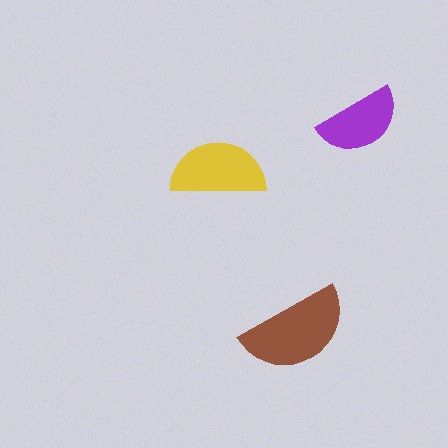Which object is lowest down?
The brown semicircle is bottommost.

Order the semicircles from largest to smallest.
the brown one, the yellow one, the purple one.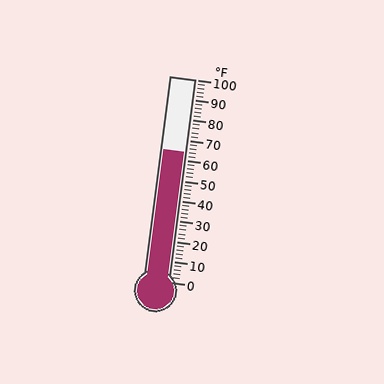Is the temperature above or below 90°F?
The temperature is below 90°F.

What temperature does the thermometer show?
The thermometer shows approximately 64°F.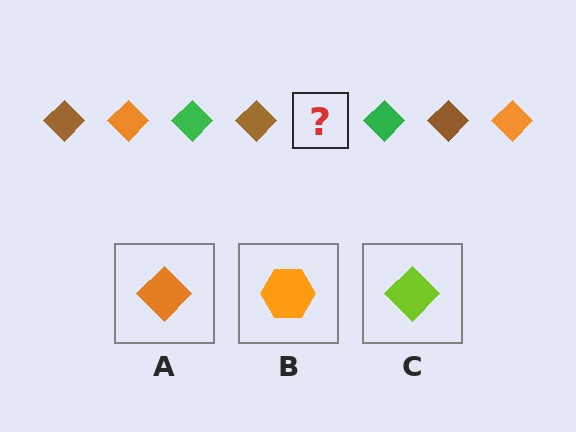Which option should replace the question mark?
Option A.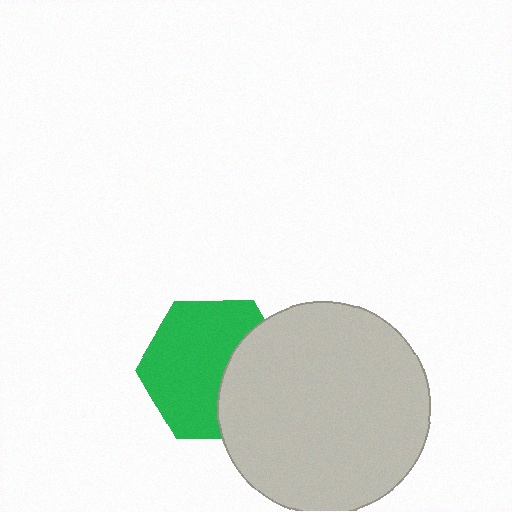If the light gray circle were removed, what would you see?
You would see the complete green hexagon.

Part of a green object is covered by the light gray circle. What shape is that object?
It is a hexagon.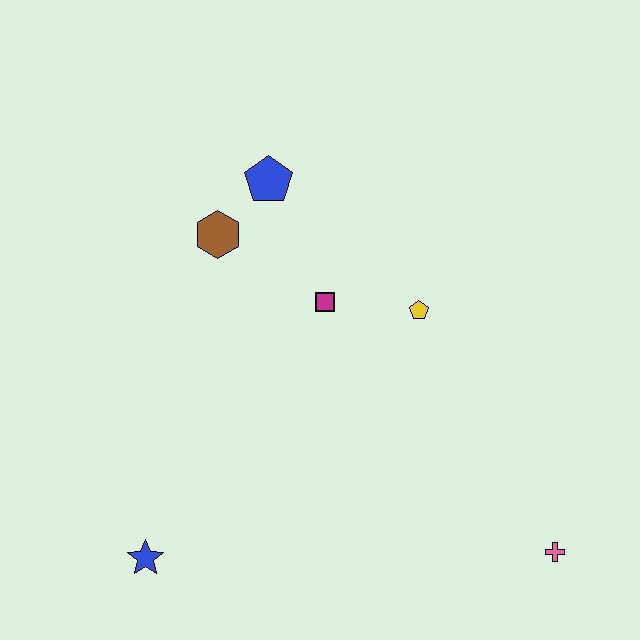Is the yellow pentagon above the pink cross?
Yes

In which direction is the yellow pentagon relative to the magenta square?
The yellow pentagon is to the right of the magenta square.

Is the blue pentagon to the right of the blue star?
Yes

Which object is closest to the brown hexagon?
The blue pentagon is closest to the brown hexagon.